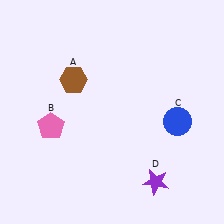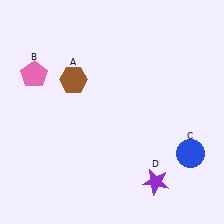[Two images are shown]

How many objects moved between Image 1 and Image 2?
2 objects moved between the two images.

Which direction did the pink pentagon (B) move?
The pink pentagon (B) moved up.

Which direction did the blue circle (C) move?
The blue circle (C) moved down.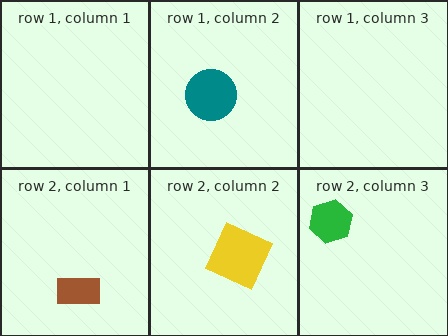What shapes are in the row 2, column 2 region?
The yellow square.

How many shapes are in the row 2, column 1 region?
1.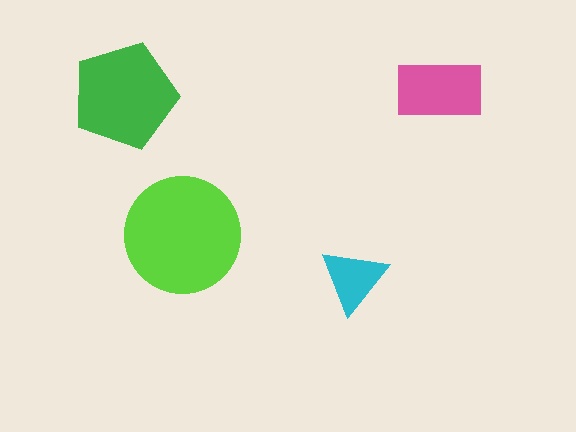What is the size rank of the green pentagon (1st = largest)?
2nd.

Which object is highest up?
The pink rectangle is topmost.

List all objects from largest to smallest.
The lime circle, the green pentagon, the pink rectangle, the cyan triangle.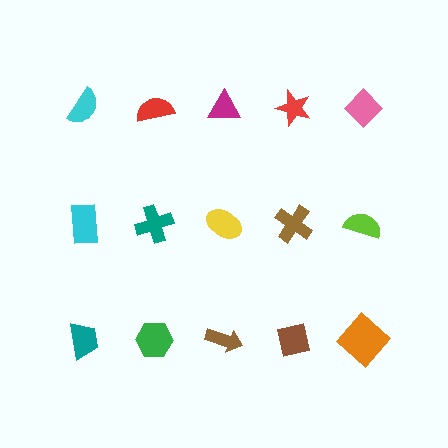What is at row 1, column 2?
A red semicircle.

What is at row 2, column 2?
A teal cross.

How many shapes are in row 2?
5 shapes.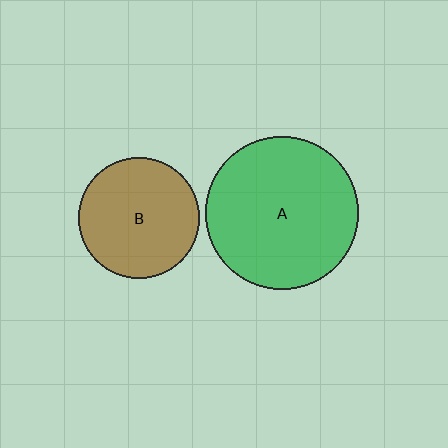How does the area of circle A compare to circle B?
Approximately 1.6 times.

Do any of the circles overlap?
No, none of the circles overlap.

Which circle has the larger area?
Circle A (green).